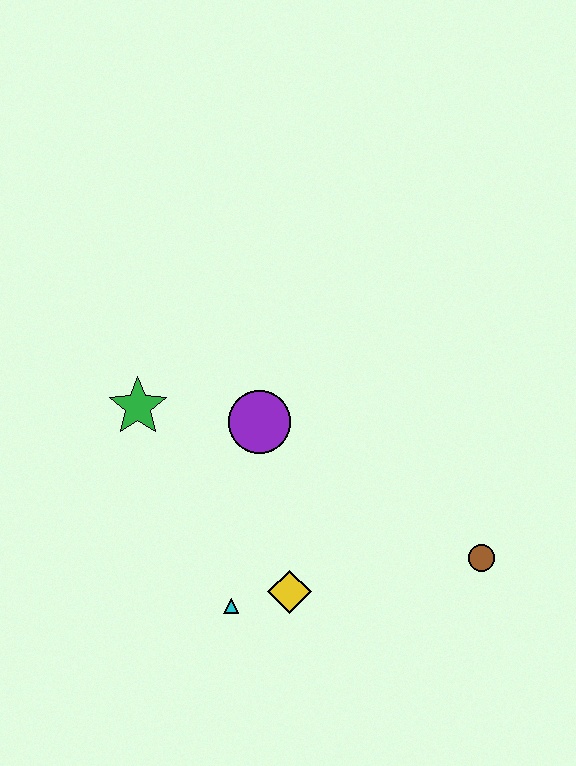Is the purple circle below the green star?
Yes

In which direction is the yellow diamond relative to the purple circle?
The yellow diamond is below the purple circle.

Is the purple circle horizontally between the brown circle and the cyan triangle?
Yes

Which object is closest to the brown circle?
The yellow diamond is closest to the brown circle.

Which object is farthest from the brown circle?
The green star is farthest from the brown circle.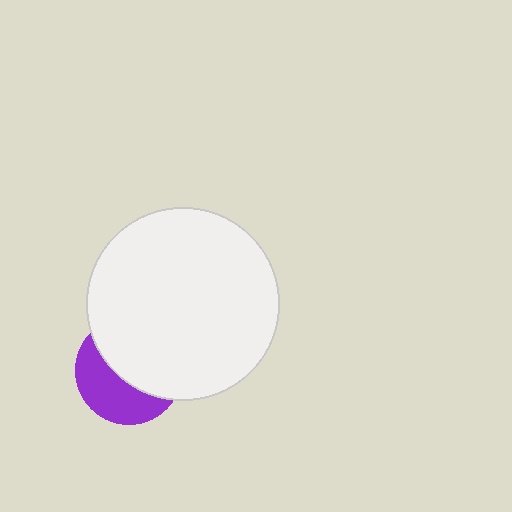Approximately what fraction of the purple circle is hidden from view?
Roughly 57% of the purple circle is hidden behind the white circle.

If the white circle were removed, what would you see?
You would see the complete purple circle.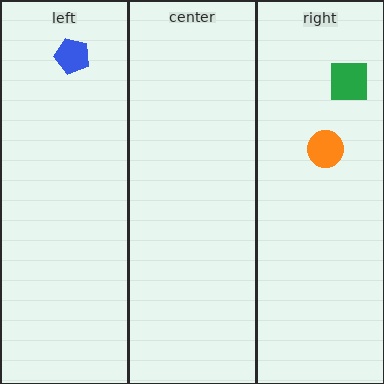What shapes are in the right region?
The orange circle, the green square.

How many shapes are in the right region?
2.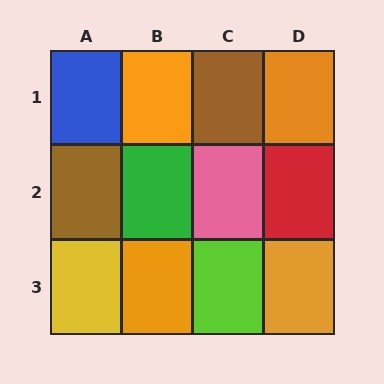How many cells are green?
1 cell is green.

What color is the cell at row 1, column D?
Orange.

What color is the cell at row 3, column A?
Yellow.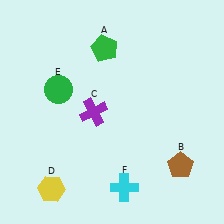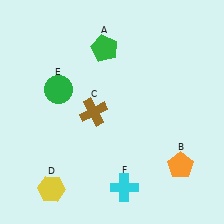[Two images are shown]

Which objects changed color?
B changed from brown to orange. C changed from purple to brown.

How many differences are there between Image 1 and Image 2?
There are 2 differences between the two images.